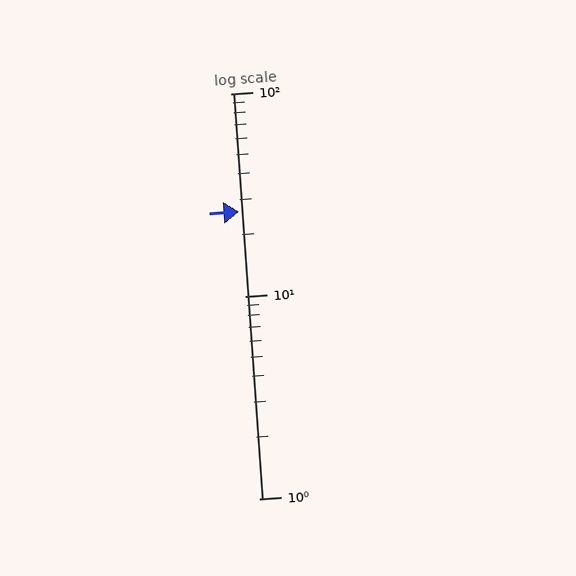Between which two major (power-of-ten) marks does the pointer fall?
The pointer is between 10 and 100.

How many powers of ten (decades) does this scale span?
The scale spans 2 decades, from 1 to 100.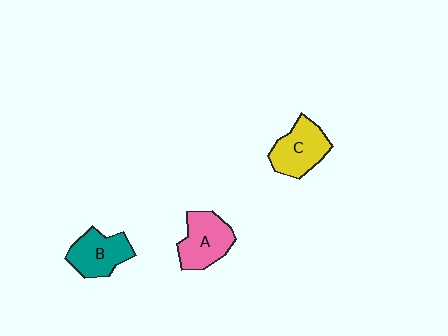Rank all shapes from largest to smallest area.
From largest to smallest: A (pink), C (yellow), B (teal).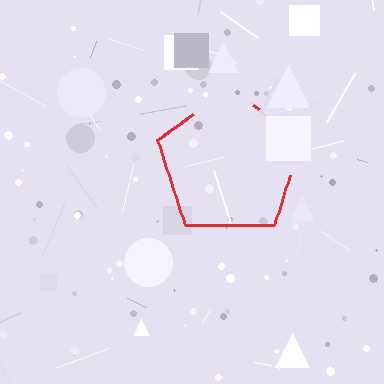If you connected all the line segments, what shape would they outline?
They would outline a pentagon.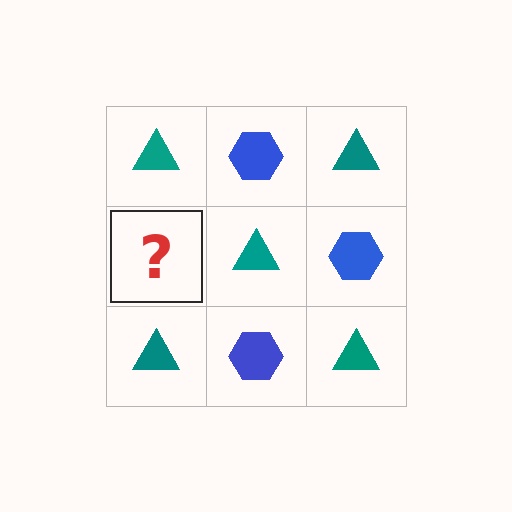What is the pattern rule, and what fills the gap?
The rule is that it alternates teal triangle and blue hexagon in a checkerboard pattern. The gap should be filled with a blue hexagon.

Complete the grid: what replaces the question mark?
The question mark should be replaced with a blue hexagon.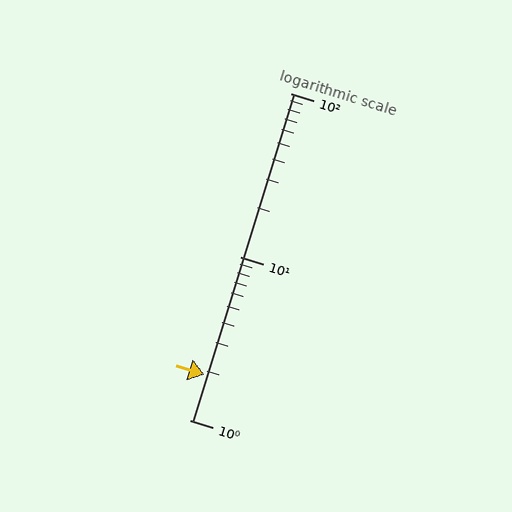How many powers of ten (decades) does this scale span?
The scale spans 2 decades, from 1 to 100.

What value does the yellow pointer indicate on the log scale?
The pointer indicates approximately 1.9.